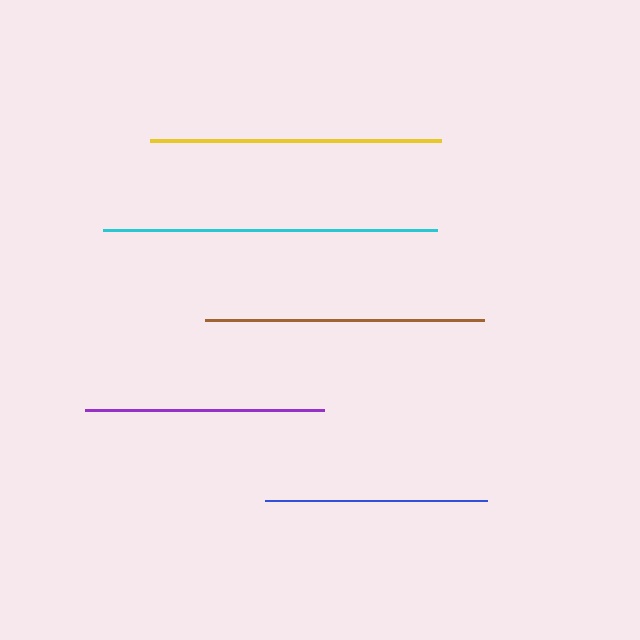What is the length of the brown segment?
The brown segment is approximately 280 pixels long.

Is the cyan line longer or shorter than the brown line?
The cyan line is longer than the brown line.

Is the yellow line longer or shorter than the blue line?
The yellow line is longer than the blue line.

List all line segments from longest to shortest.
From longest to shortest: cyan, yellow, brown, purple, blue.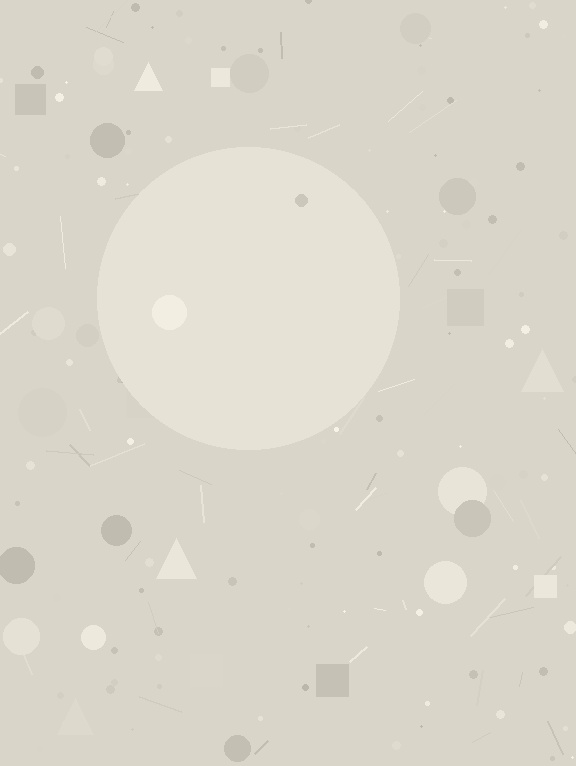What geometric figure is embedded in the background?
A circle is embedded in the background.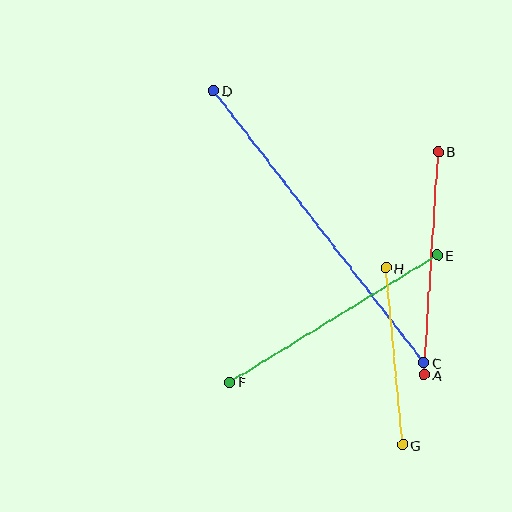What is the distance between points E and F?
The distance is approximately 243 pixels.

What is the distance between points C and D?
The distance is approximately 344 pixels.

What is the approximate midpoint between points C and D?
The midpoint is at approximately (319, 227) pixels.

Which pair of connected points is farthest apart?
Points C and D are farthest apart.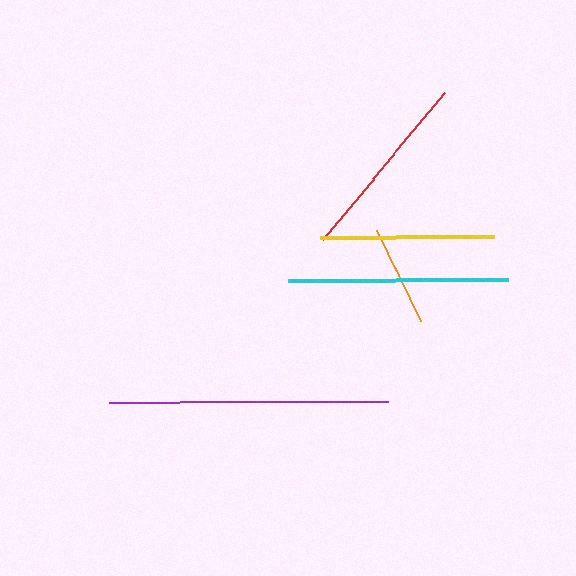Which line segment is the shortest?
The orange line is the shortest at approximately 101 pixels.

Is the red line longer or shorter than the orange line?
The red line is longer than the orange line.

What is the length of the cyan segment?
The cyan segment is approximately 221 pixels long.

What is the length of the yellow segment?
The yellow segment is approximately 174 pixels long.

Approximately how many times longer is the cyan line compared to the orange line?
The cyan line is approximately 2.2 times the length of the orange line.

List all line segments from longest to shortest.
From longest to shortest: purple, cyan, red, yellow, orange.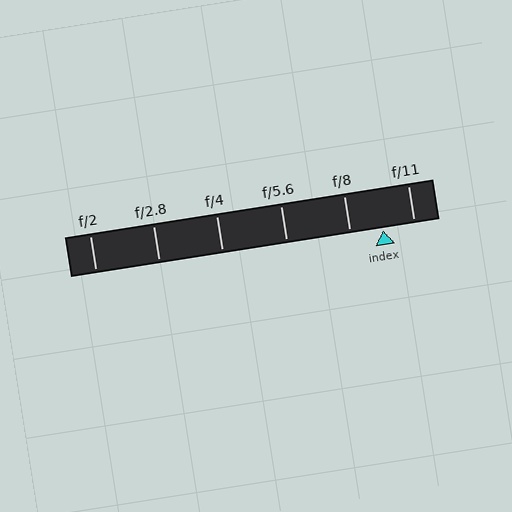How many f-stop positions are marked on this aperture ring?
There are 6 f-stop positions marked.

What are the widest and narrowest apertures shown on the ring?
The widest aperture shown is f/2 and the narrowest is f/11.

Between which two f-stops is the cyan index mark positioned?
The index mark is between f/8 and f/11.